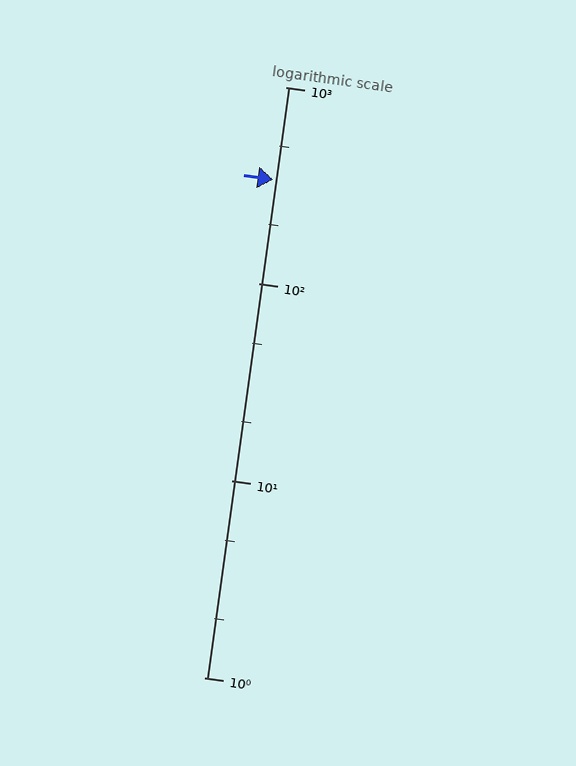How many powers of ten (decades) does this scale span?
The scale spans 3 decades, from 1 to 1000.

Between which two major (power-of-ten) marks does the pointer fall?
The pointer is between 100 and 1000.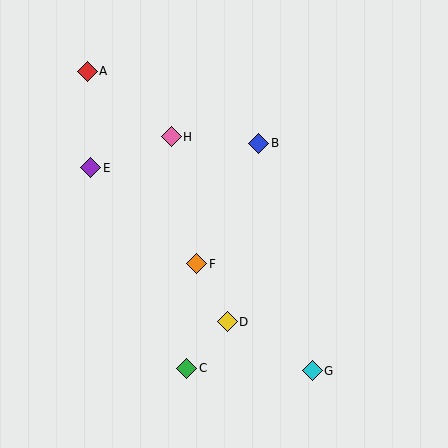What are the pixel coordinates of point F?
Point F is at (197, 264).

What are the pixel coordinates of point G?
Point G is at (312, 371).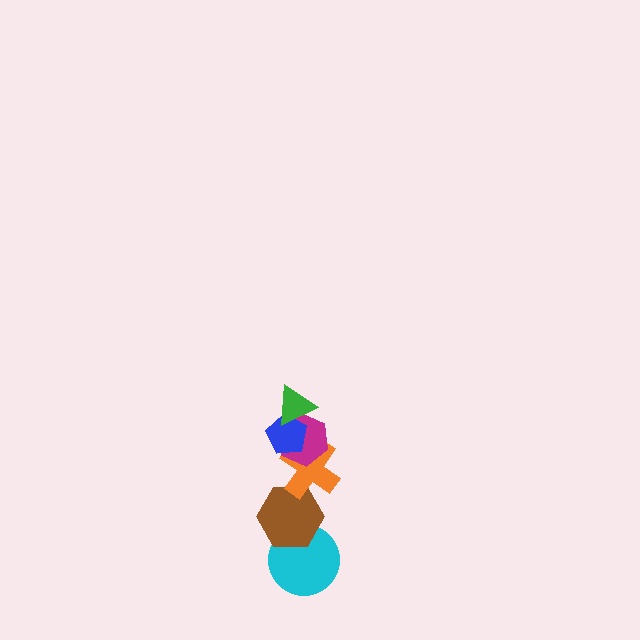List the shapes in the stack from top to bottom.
From top to bottom: the green triangle, the blue pentagon, the magenta hexagon, the orange cross, the brown hexagon, the cyan circle.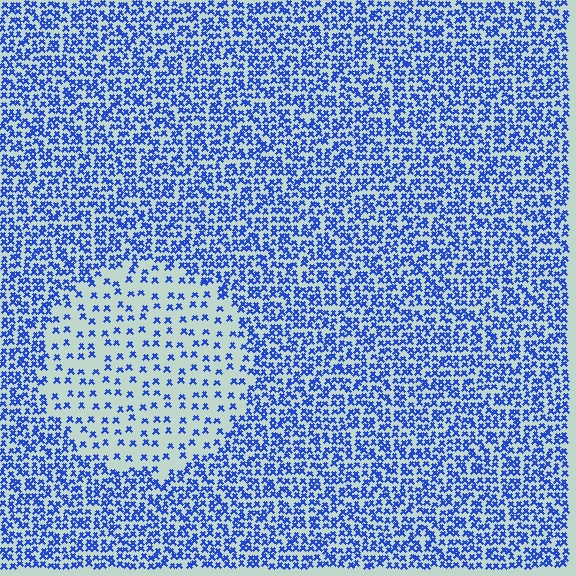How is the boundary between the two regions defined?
The boundary is defined by a change in element density (approximately 2.6x ratio). All elements are the same color, size, and shape.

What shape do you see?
I see a circle.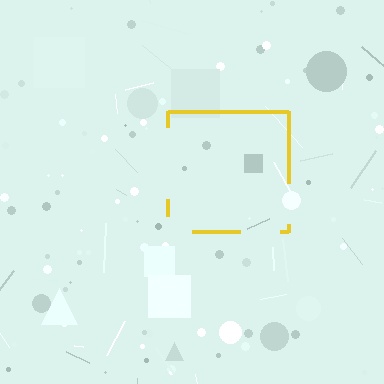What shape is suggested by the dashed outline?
The dashed outline suggests a square.